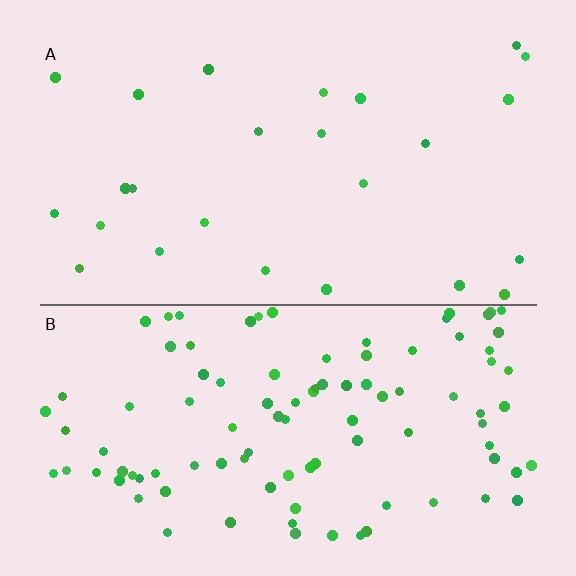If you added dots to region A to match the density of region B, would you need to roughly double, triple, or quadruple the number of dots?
Approximately quadruple.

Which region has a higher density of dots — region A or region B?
B (the bottom).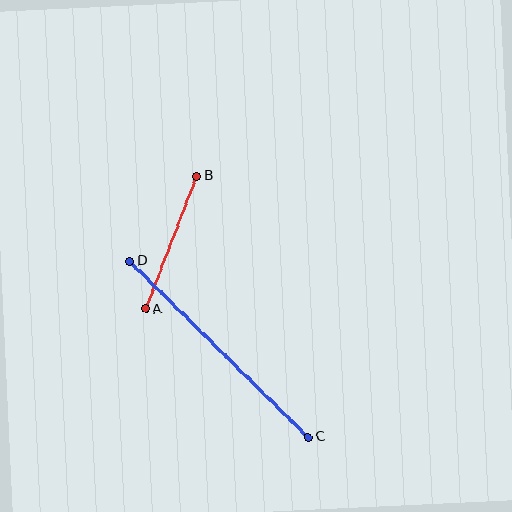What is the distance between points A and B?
The distance is approximately 142 pixels.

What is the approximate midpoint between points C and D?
The midpoint is at approximately (219, 349) pixels.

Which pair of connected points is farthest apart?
Points C and D are farthest apart.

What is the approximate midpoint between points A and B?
The midpoint is at approximately (171, 242) pixels.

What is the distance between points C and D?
The distance is approximately 251 pixels.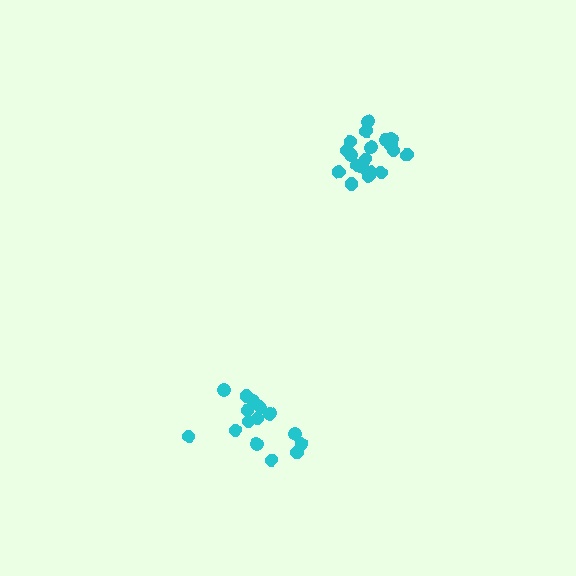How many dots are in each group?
Group 1: 15 dots, Group 2: 20 dots (35 total).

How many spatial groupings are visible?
There are 2 spatial groupings.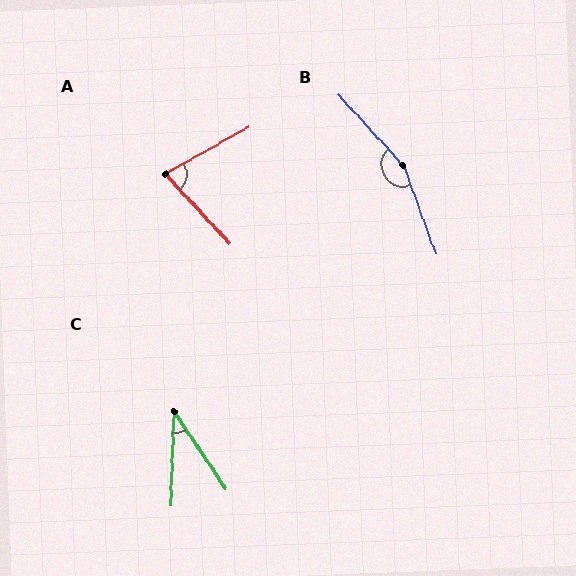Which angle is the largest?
B, at approximately 157 degrees.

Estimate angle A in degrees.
Approximately 77 degrees.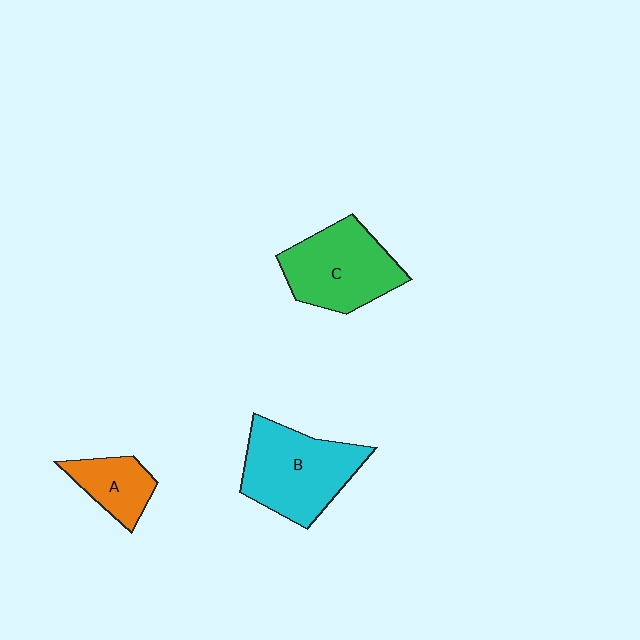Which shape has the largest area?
Shape B (cyan).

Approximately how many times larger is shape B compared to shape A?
Approximately 2.1 times.